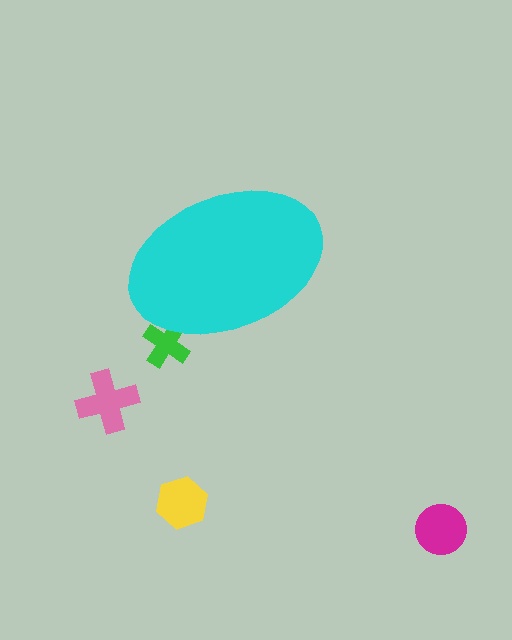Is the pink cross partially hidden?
No, the pink cross is fully visible.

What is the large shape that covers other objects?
A cyan ellipse.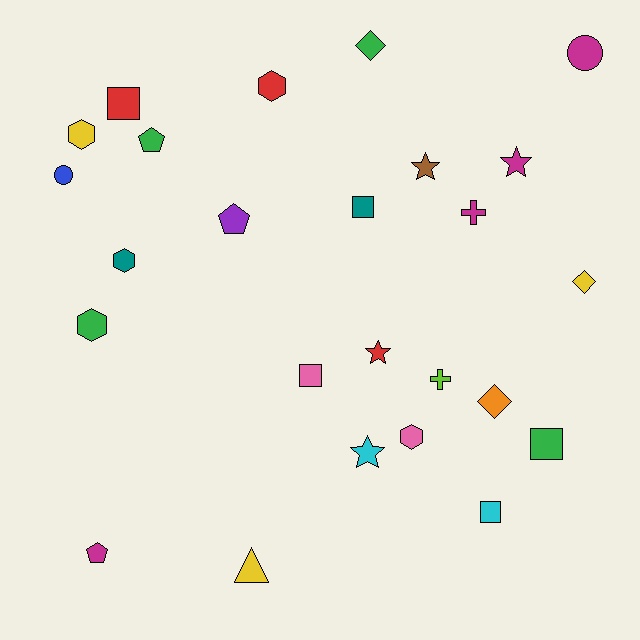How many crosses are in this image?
There are 2 crosses.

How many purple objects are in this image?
There is 1 purple object.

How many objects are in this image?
There are 25 objects.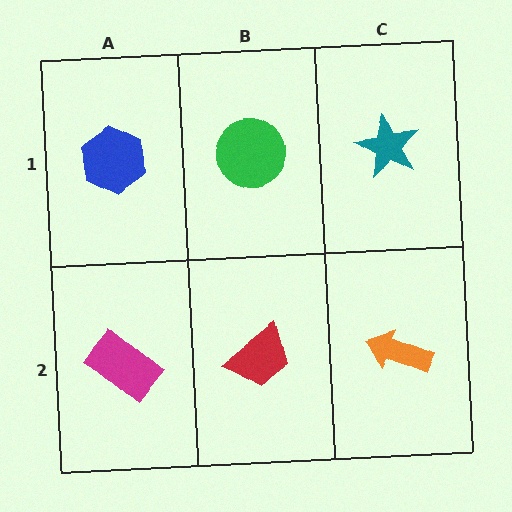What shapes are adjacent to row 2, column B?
A green circle (row 1, column B), a magenta rectangle (row 2, column A), an orange arrow (row 2, column C).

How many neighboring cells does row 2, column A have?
2.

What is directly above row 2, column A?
A blue hexagon.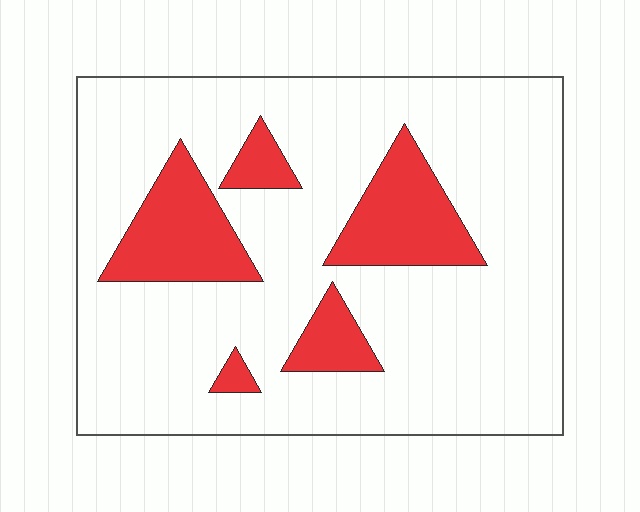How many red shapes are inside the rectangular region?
5.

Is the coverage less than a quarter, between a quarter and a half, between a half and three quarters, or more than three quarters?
Less than a quarter.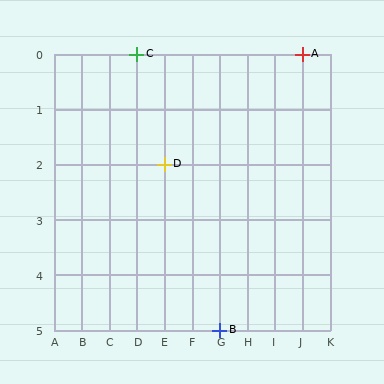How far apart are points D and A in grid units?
Points D and A are 5 columns and 2 rows apart (about 5.4 grid units diagonally).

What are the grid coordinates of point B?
Point B is at grid coordinates (G, 5).